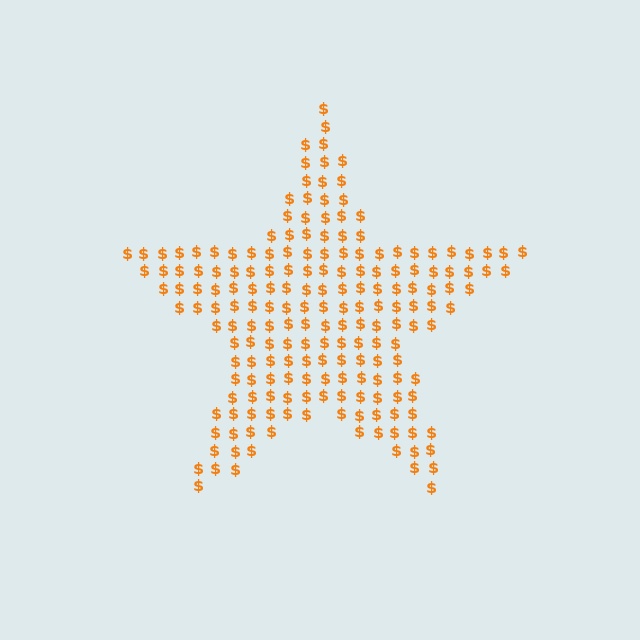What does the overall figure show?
The overall figure shows a star.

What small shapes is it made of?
It is made of small dollar signs.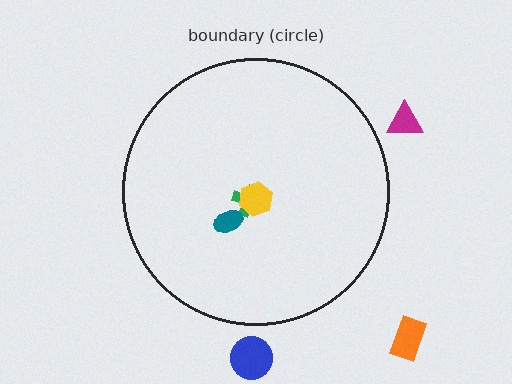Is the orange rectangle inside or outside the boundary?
Outside.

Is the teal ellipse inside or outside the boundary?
Inside.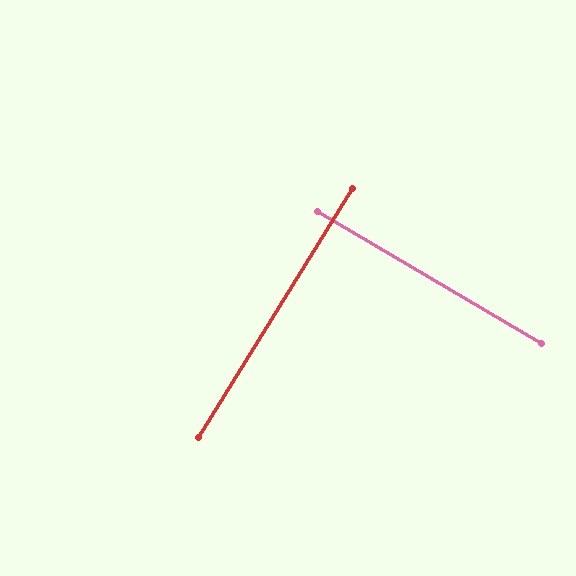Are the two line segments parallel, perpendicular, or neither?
Perpendicular — they meet at approximately 89°.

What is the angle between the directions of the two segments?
Approximately 89 degrees.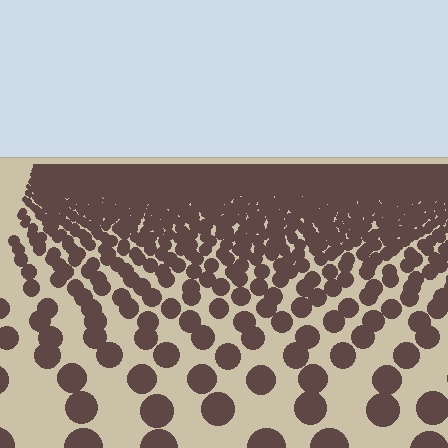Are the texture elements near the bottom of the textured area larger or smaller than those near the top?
Larger. Near the bottom, elements are closer to the viewer and appear at a bigger on-screen size.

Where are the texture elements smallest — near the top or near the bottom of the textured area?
Near the top.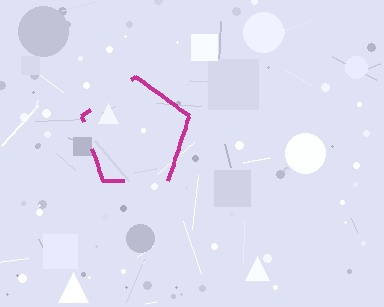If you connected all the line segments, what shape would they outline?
They would outline a pentagon.